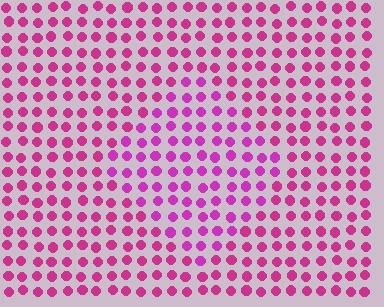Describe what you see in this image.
The image is filled with small magenta elements in a uniform arrangement. A diamond-shaped region is visible where the elements are tinted to a slightly different hue, forming a subtle color boundary.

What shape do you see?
I see a diamond.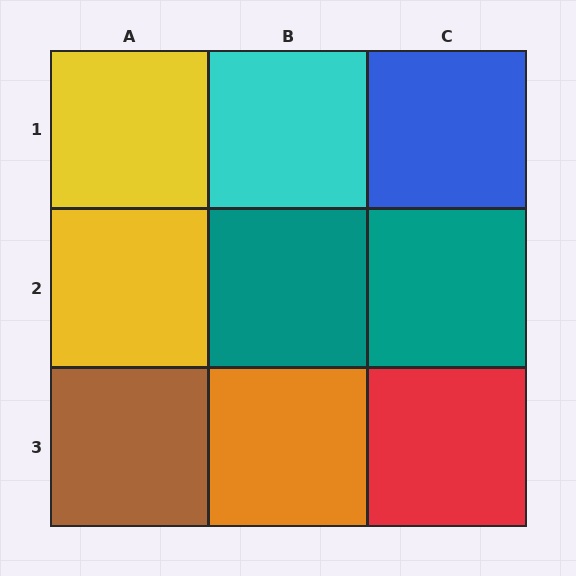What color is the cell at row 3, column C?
Red.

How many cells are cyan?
1 cell is cyan.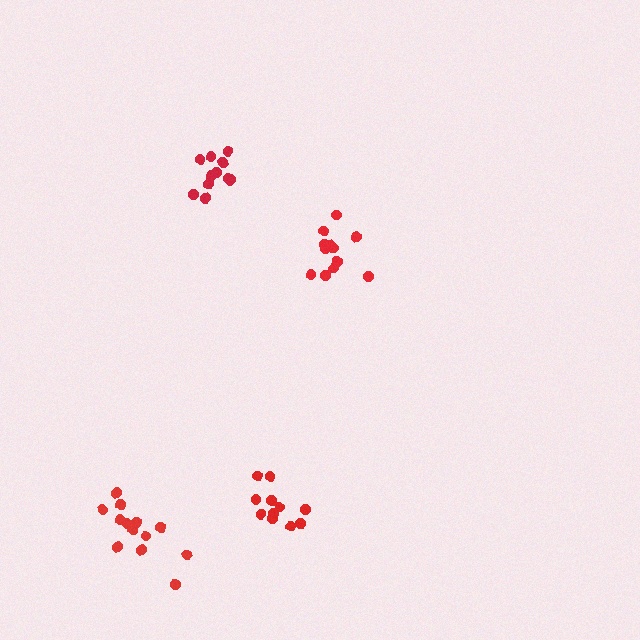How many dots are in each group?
Group 1: 12 dots, Group 2: 13 dots, Group 3: 11 dots, Group 4: 11 dots (47 total).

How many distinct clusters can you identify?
There are 4 distinct clusters.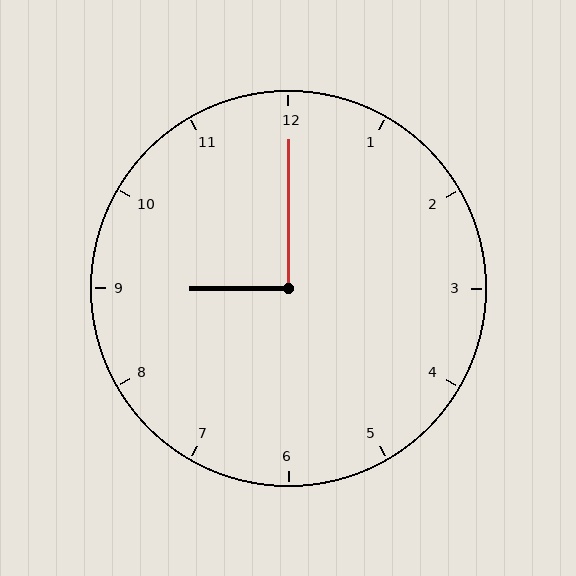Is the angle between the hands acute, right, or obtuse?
It is right.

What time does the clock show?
9:00.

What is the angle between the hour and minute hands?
Approximately 90 degrees.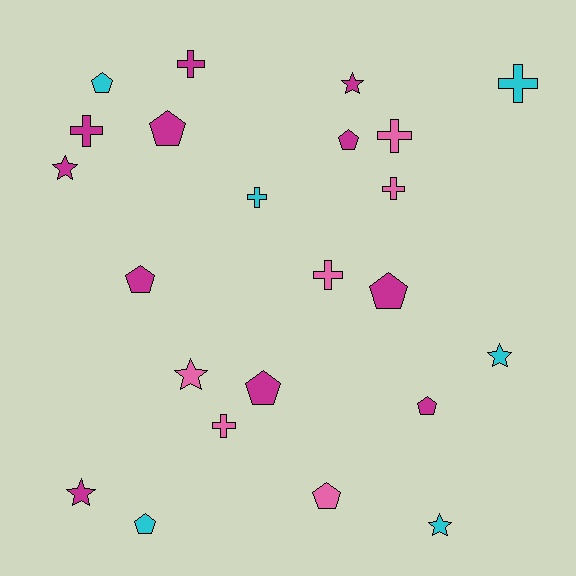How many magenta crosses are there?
There are 2 magenta crosses.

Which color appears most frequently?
Magenta, with 11 objects.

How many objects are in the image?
There are 23 objects.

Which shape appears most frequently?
Pentagon, with 9 objects.